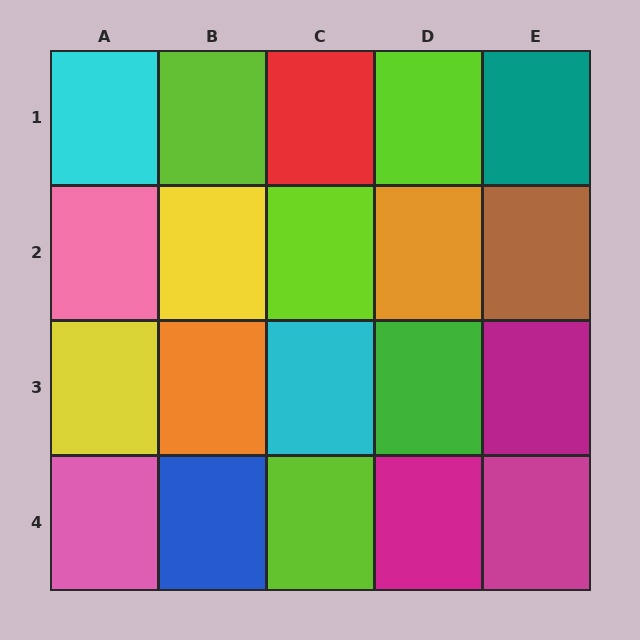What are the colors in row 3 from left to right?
Yellow, orange, cyan, green, magenta.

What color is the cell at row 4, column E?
Magenta.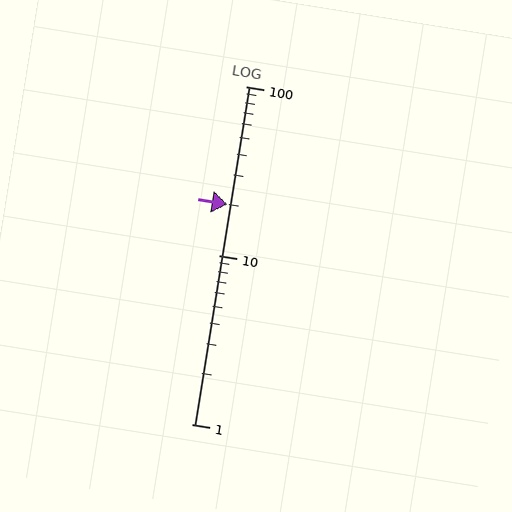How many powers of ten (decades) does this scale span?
The scale spans 2 decades, from 1 to 100.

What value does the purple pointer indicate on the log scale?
The pointer indicates approximately 20.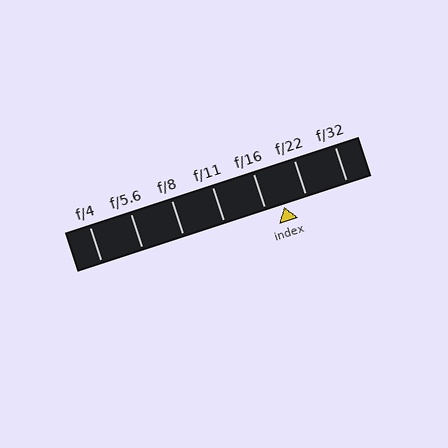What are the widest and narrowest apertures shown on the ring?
The widest aperture shown is f/4 and the narrowest is f/32.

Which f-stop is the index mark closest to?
The index mark is closest to f/16.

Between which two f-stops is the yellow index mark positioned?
The index mark is between f/16 and f/22.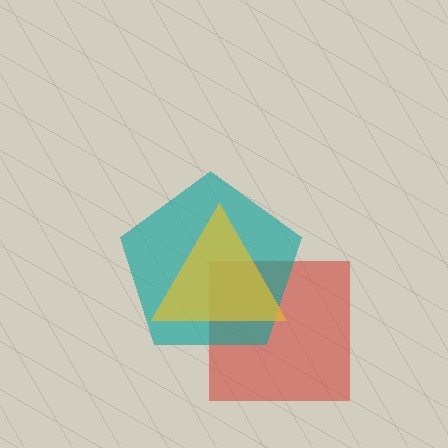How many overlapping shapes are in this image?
There are 3 overlapping shapes in the image.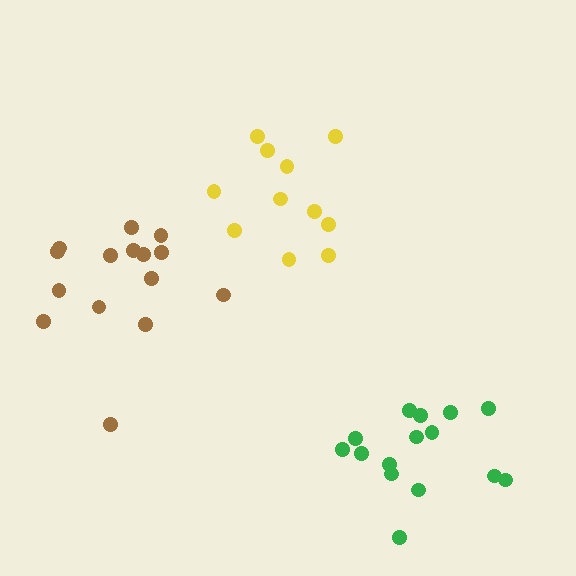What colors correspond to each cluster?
The clusters are colored: yellow, green, brown.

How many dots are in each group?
Group 1: 11 dots, Group 2: 15 dots, Group 3: 15 dots (41 total).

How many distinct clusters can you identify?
There are 3 distinct clusters.